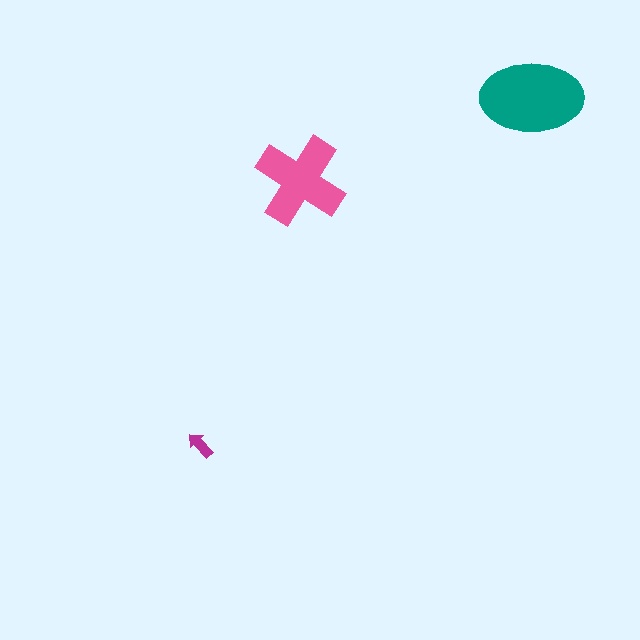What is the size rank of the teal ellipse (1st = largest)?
1st.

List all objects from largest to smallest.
The teal ellipse, the pink cross, the magenta arrow.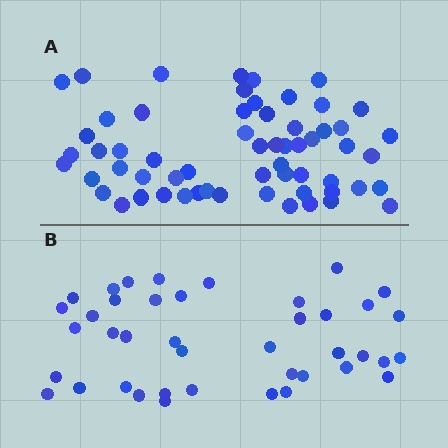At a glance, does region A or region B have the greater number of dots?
Region A (the top region) has more dots.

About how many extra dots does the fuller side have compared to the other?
Region A has approximately 20 more dots than region B.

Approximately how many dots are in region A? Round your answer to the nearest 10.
About 60 dots.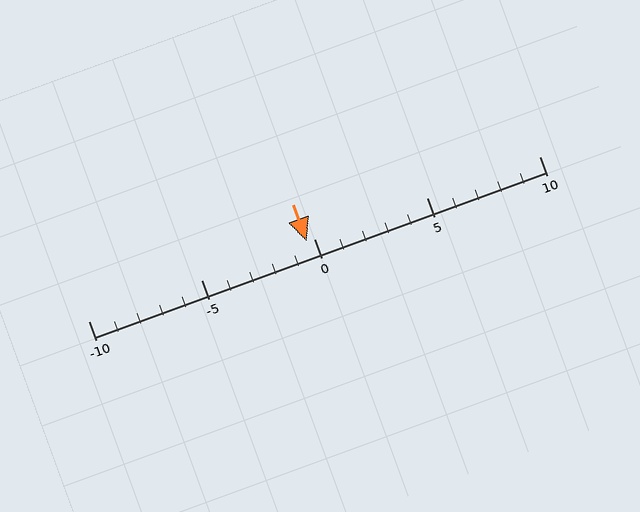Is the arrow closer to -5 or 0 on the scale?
The arrow is closer to 0.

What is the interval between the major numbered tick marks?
The major tick marks are spaced 5 units apart.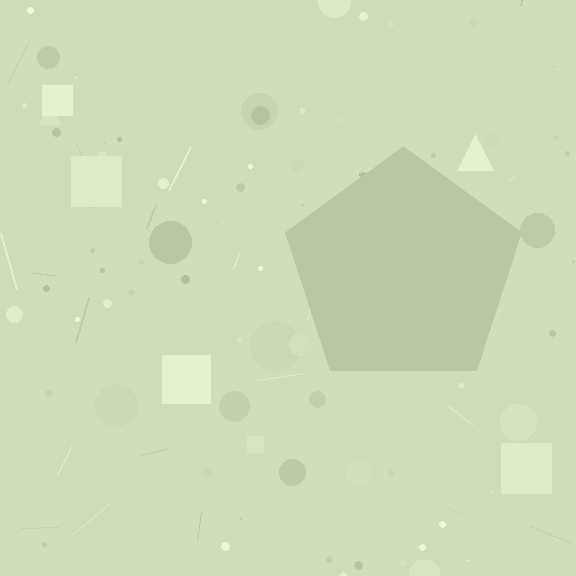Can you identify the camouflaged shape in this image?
The camouflaged shape is a pentagon.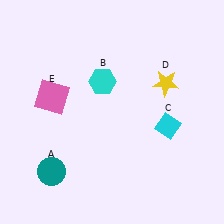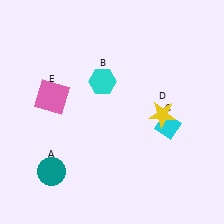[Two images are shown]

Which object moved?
The yellow star (D) moved down.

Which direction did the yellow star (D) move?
The yellow star (D) moved down.